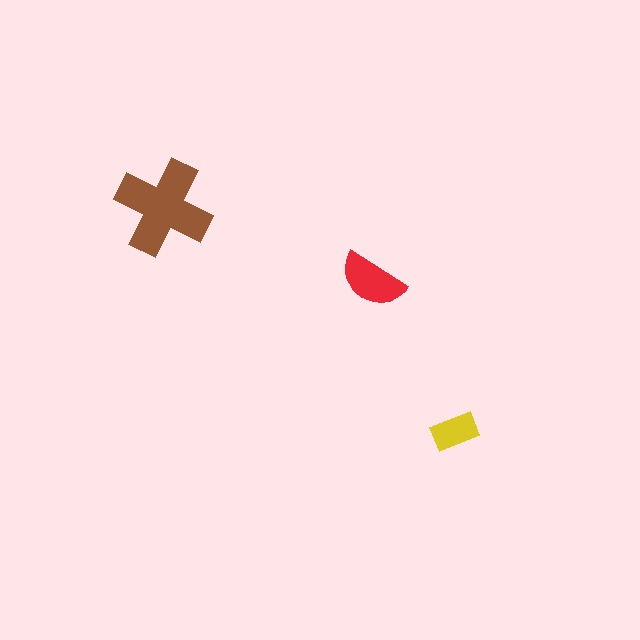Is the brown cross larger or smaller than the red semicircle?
Larger.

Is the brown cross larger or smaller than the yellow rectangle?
Larger.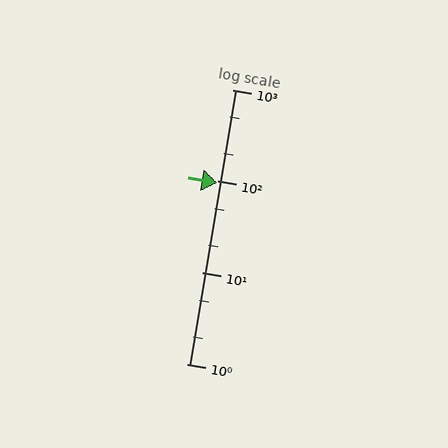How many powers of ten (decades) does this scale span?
The scale spans 3 decades, from 1 to 1000.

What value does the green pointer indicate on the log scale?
The pointer indicates approximately 96.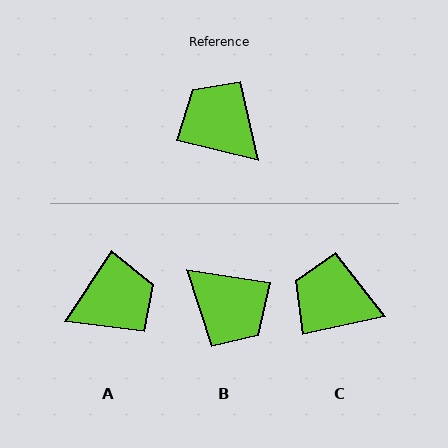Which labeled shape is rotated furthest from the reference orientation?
B, about 175 degrees away.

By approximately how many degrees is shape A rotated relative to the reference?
Approximately 110 degrees clockwise.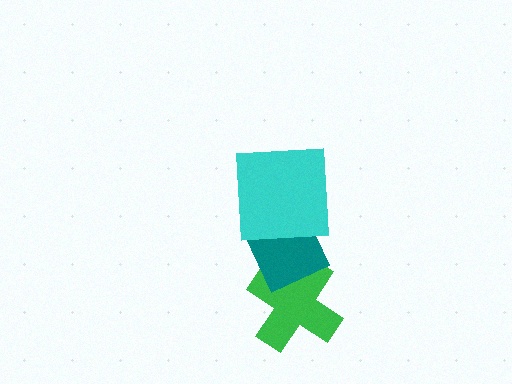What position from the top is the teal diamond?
The teal diamond is 2nd from the top.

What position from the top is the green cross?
The green cross is 3rd from the top.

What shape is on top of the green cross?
The teal diamond is on top of the green cross.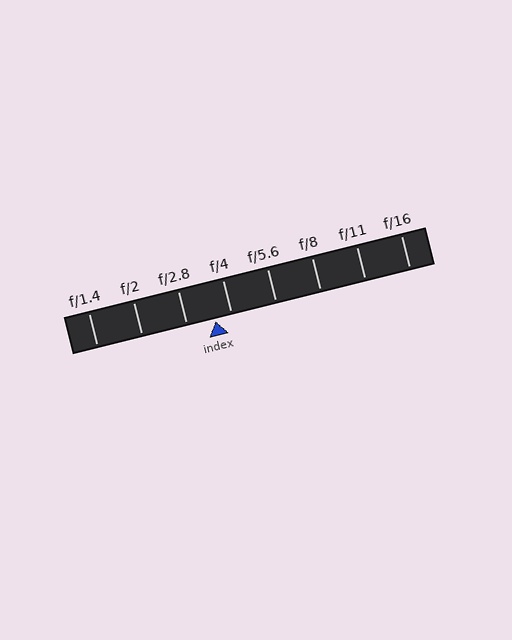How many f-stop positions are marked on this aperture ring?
There are 8 f-stop positions marked.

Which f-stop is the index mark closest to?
The index mark is closest to f/4.